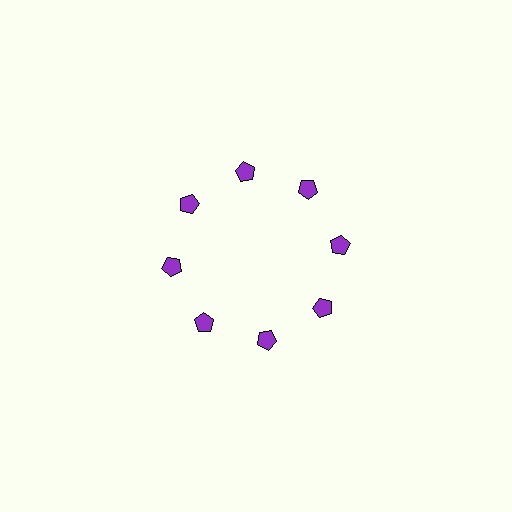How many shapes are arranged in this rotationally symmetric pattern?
There are 8 shapes, arranged in 8 groups of 1.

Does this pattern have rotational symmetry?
Yes, this pattern has 8-fold rotational symmetry. It looks the same after rotating 45 degrees around the center.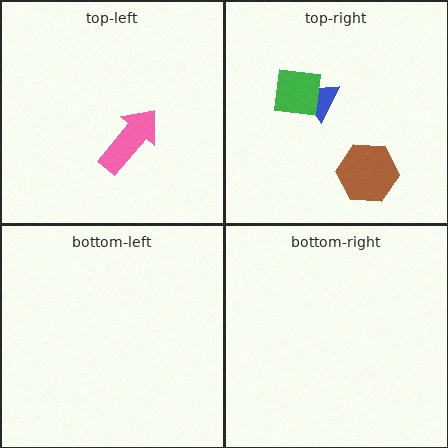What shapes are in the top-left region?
The pink arrow.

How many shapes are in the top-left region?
1.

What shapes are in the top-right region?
The blue triangle, the brown hexagon, the green square.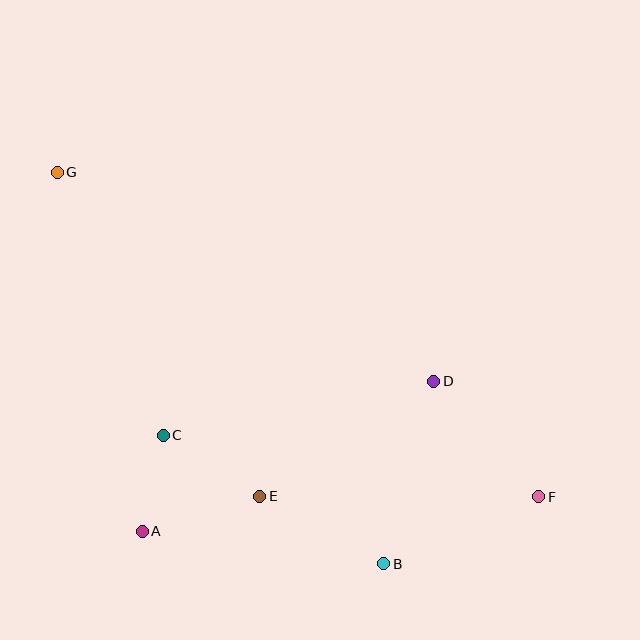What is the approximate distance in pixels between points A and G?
The distance between A and G is approximately 369 pixels.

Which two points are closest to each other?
Points A and C are closest to each other.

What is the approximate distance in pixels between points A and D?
The distance between A and D is approximately 328 pixels.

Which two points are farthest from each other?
Points F and G are farthest from each other.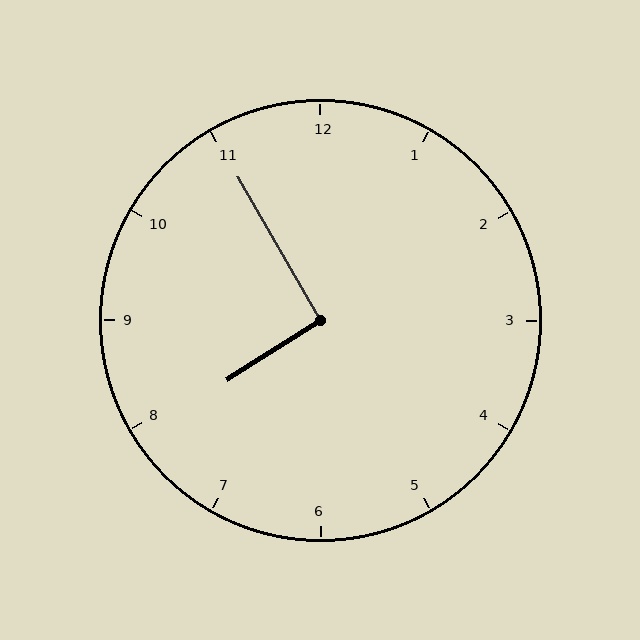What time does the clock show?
7:55.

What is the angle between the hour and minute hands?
Approximately 92 degrees.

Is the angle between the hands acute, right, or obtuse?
It is right.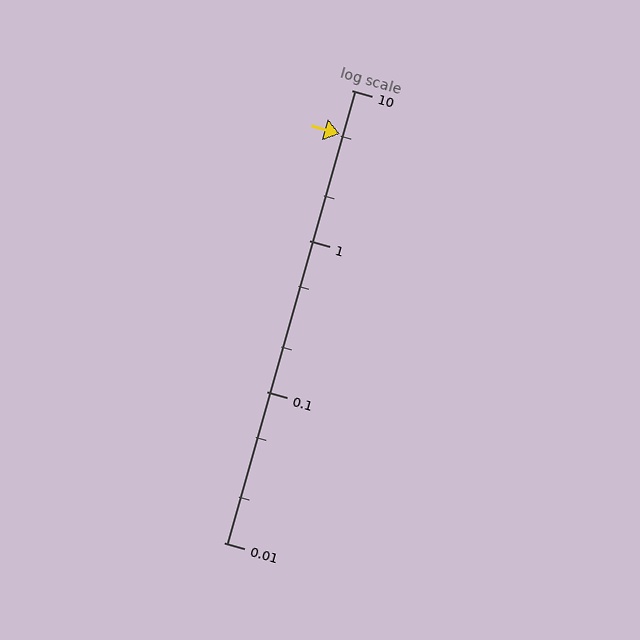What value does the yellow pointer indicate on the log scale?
The pointer indicates approximately 5.1.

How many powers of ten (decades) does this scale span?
The scale spans 3 decades, from 0.01 to 10.